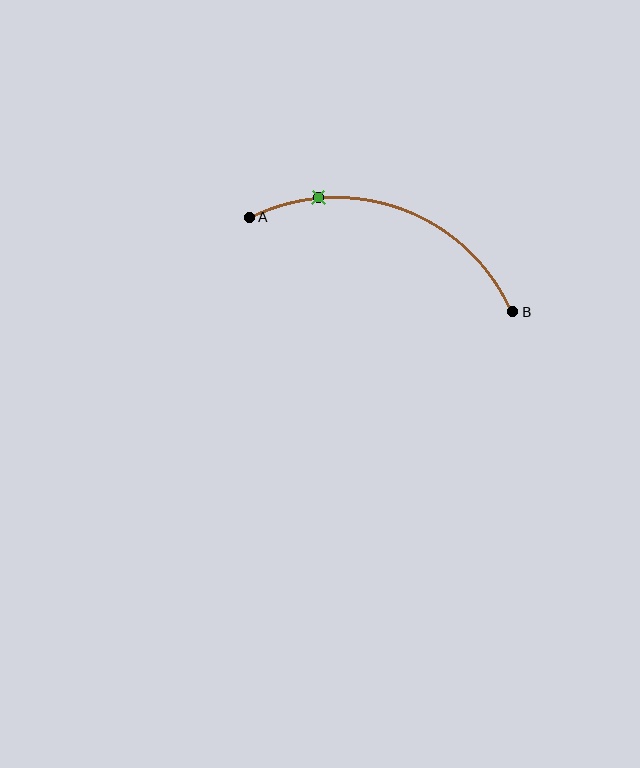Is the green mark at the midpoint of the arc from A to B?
No. The green mark lies on the arc but is closer to endpoint A. The arc midpoint would be at the point on the curve equidistant along the arc from both A and B.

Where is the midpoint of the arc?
The arc midpoint is the point on the curve farthest from the straight line joining A and B. It sits above that line.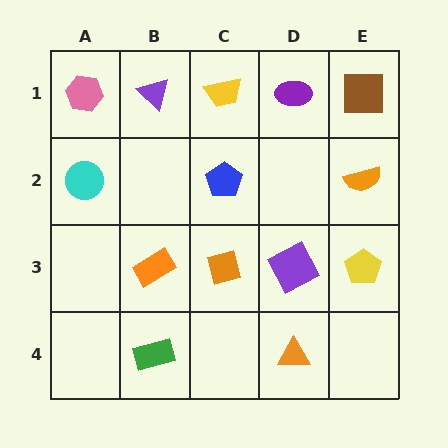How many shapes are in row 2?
3 shapes.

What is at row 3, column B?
An orange rectangle.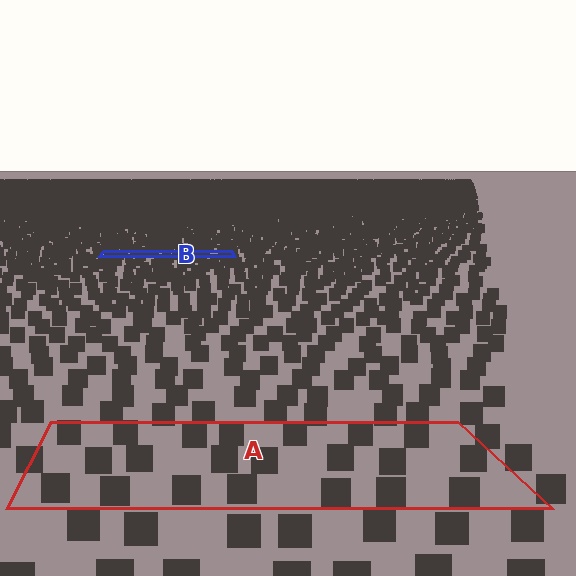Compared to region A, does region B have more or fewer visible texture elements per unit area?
Region B has more texture elements per unit area — they are packed more densely because it is farther away.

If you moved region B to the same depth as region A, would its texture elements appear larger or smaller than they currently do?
They would appear larger. At a closer depth, the same texture elements are projected at a bigger on-screen size.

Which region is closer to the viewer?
Region A is closer. The texture elements there are larger and more spread out.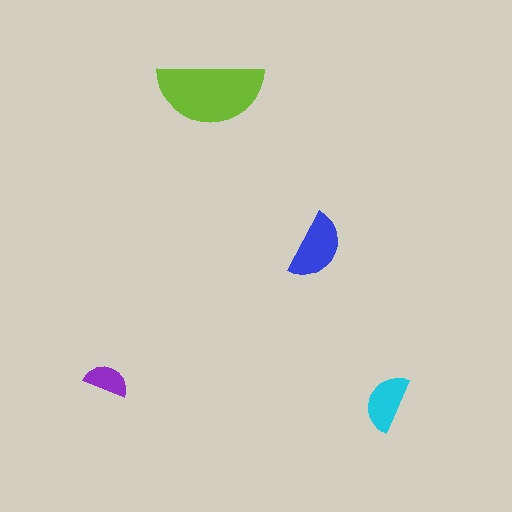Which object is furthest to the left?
The purple semicircle is leftmost.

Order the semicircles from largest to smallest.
the lime one, the blue one, the cyan one, the purple one.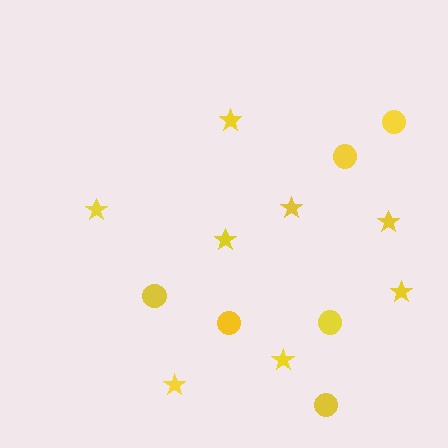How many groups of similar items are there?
There are 2 groups: one group of stars (8) and one group of circles (6).